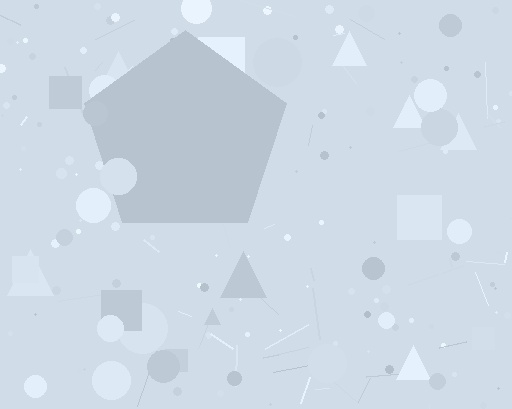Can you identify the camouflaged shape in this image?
The camouflaged shape is a pentagon.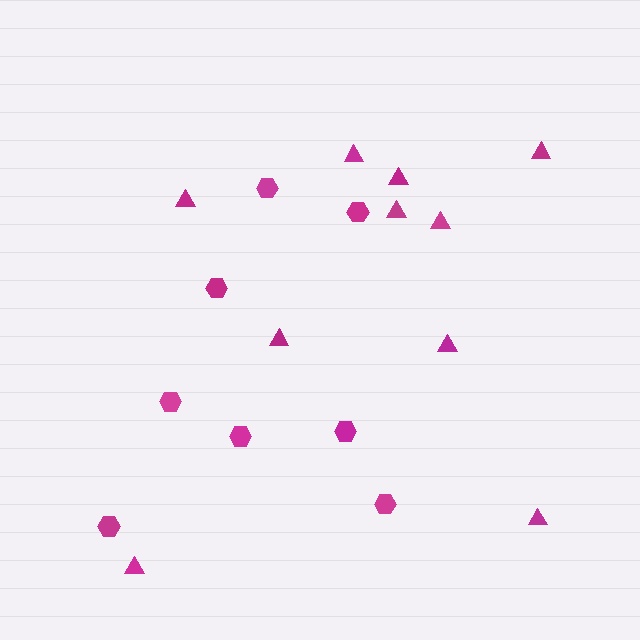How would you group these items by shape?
There are 2 groups: one group of triangles (10) and one group of hexagons (8).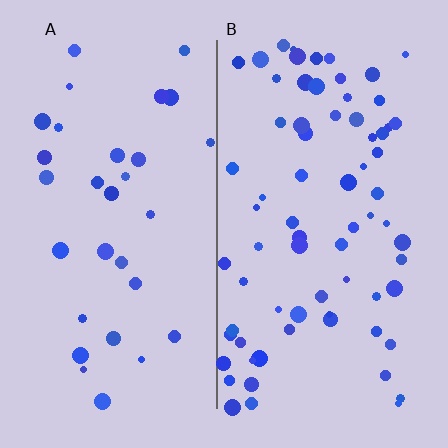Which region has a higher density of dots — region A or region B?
B (the right).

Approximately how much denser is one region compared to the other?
Approximately 2.3× — region B over region A.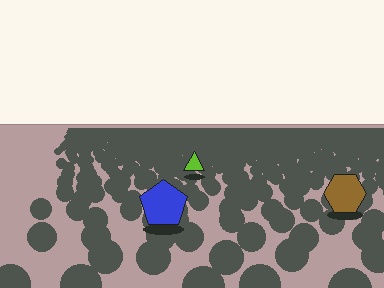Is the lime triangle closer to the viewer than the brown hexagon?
No. The brown hexagon is closer — you can tell from the texture gradient: the ground texture is coarser near it.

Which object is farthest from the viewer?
The lime triangle is farthest from the viewer. It appears smaller and the ground texture around it is denser.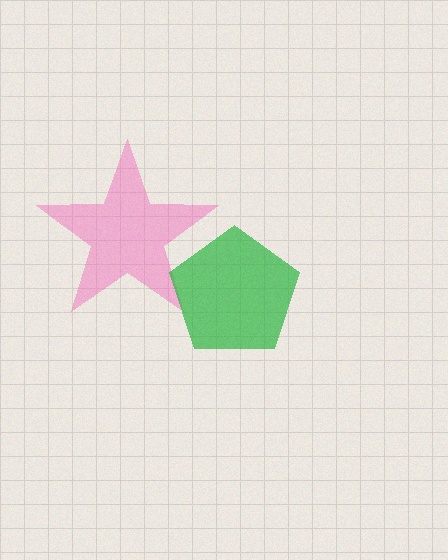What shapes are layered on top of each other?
The layered shapes are: a pink star, a green pentagon.